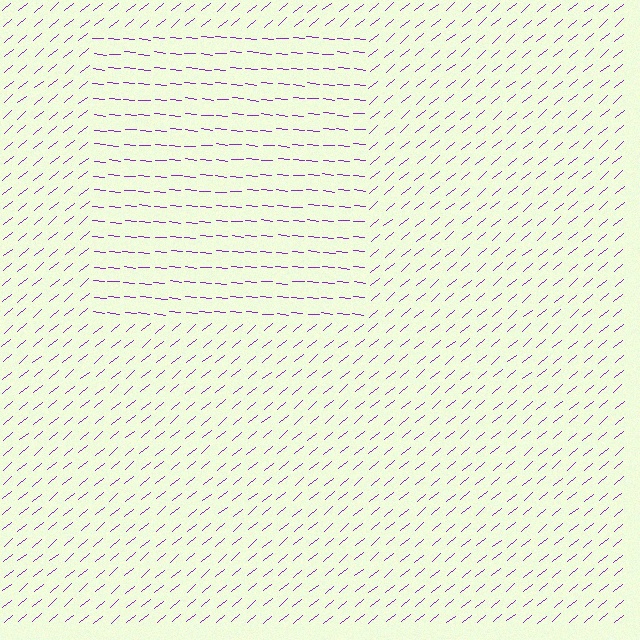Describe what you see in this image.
The image is filled with small purple line segments. A rectangle region in the image has lines oriented differently from the surrounding lines, creating a visible texture boundary.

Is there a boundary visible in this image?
Yes, there is a texture boundary formed by a change in line orientation.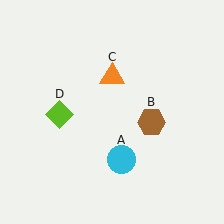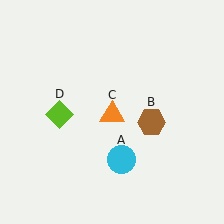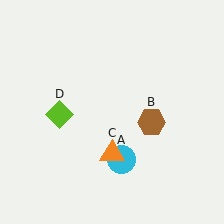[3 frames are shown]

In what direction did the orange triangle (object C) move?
The orange triangle (object C) moved down.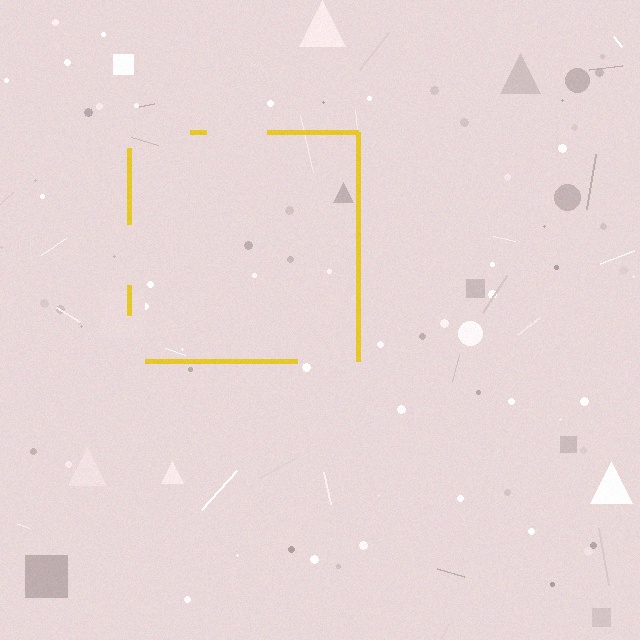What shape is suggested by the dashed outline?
The dashed outline suggests a square.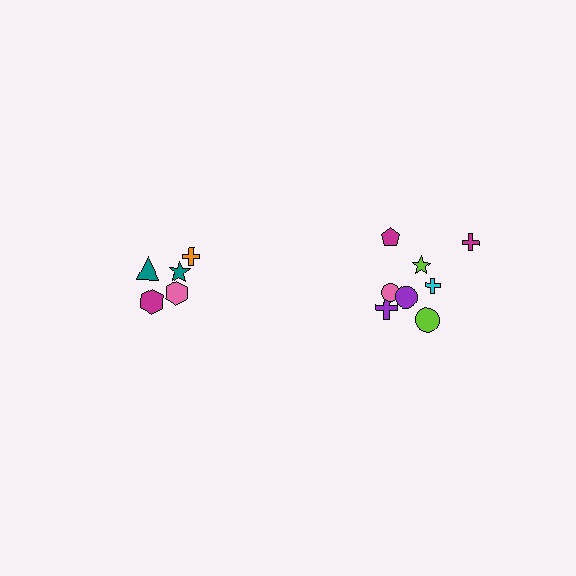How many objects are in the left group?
There are 5 objects.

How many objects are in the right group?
There are 8 objects.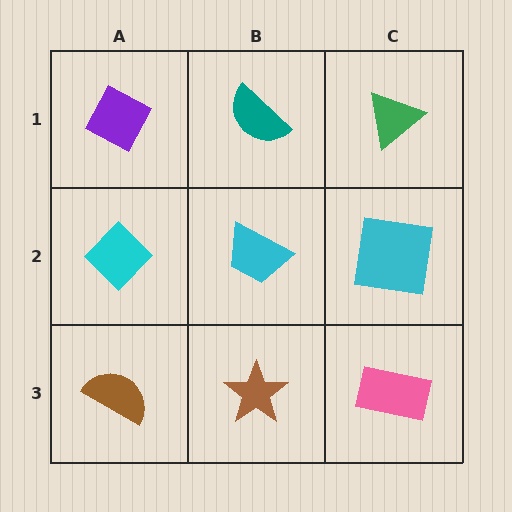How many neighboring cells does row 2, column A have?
3.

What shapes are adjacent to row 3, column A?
A cyan diamond (row 2, column A), a brown star (row 3, column B).